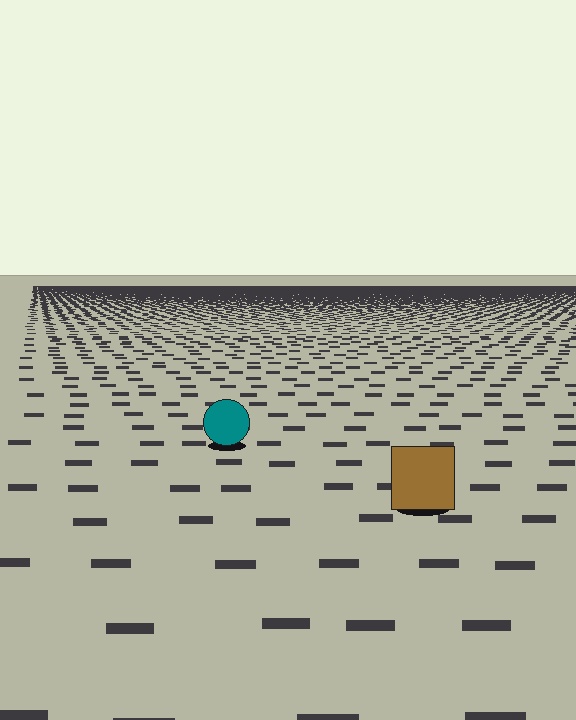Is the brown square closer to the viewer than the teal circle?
Yes. The brown square is closer — you can tell from the texture gradient: the ground texture is coarser near it.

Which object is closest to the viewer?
The brown square is closest. The texture marks near it are larger and more spread out.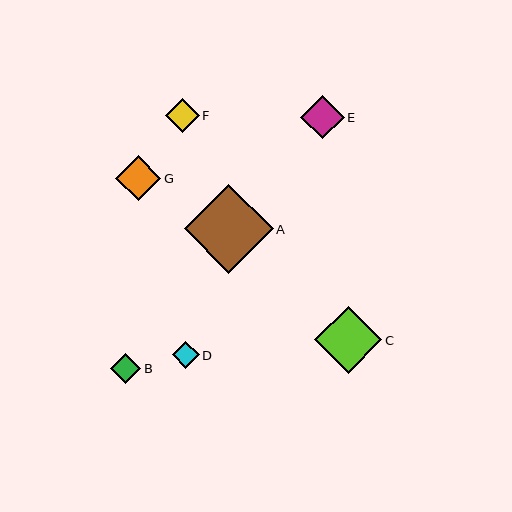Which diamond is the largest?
Diamond A is the largest with a size of approximately 89 pixels.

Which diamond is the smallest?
Diamond D is the smallest with a size of approximately 27 pixels.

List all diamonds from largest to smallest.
From largest to smallest: A, C, G, E, F, B, D.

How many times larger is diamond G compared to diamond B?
Diamond G is approximately 1.5 times the size of diamond B.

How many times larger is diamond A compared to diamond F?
Diamond A is approximately 2.6 times the size of diamond F.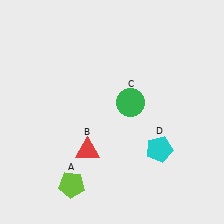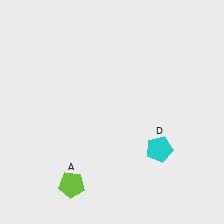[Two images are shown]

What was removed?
The green circle (C), the red triangle (B) were removed in Image 2.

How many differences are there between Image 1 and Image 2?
There are 2 differences between the two images.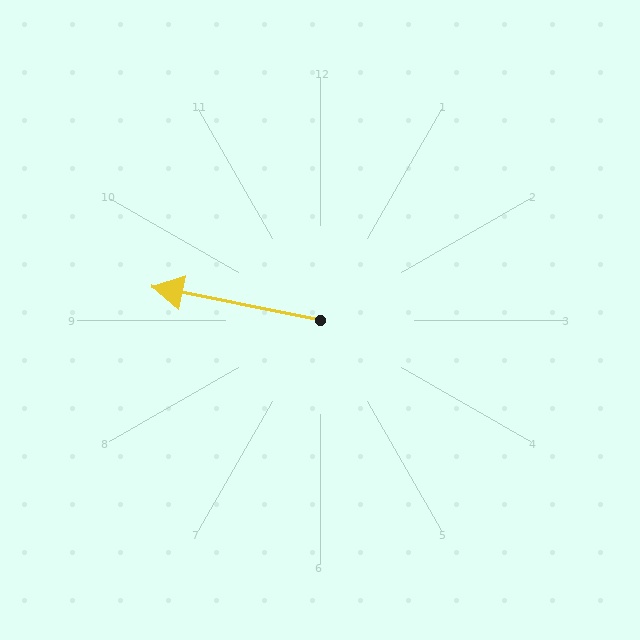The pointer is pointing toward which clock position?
Roughly 9 o'clock.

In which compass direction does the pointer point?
West.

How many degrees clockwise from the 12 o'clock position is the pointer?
Approximately 281 degrees.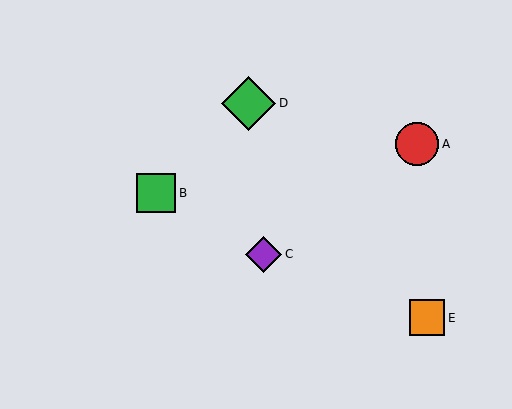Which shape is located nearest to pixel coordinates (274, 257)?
The purple diamond (labeled C) at (264, 254) is nearest to that location.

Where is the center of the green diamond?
The center of the green diamond is at (249, 103).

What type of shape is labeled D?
Shape D is a green diamond.